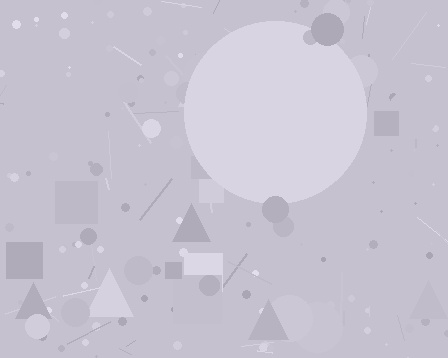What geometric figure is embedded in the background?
A circle is embedded in the background.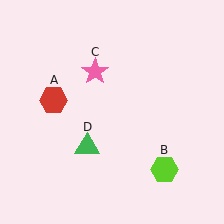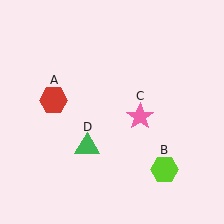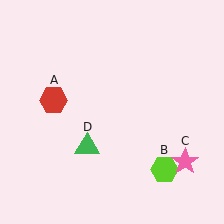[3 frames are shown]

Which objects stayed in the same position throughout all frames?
Red hexagon (object A) and lime hexagon (object B) and green triangle (object D) remained stationary.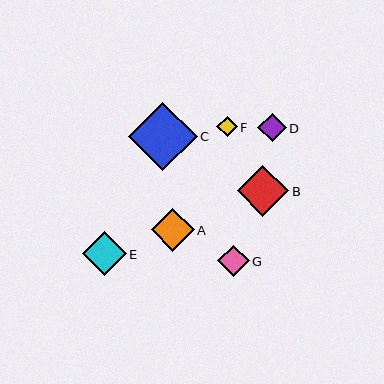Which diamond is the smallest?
Diamond F is the smallest with a size of approximately 20 pixels.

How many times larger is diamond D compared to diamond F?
Diamond D is approximately 1.4 times the size of diamond F.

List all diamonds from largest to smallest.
From largest to smallest: C, B, E, A, G, D, F.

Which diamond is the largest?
Diamond C is the largest with a size of approximately 69 pixels.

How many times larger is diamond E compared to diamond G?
Diamond E is approximately 1.4 times the size of diamond G.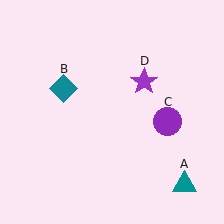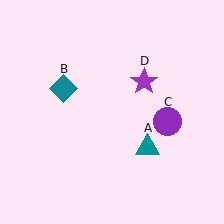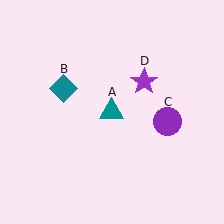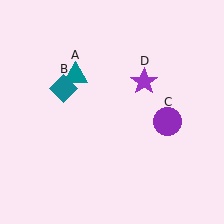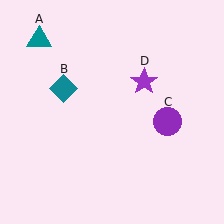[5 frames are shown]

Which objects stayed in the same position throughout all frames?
Teal diamond (object B) and purple circle (object C) and purple star (object D) remained stationary.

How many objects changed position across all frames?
1 object changed position: teal triangle (object A).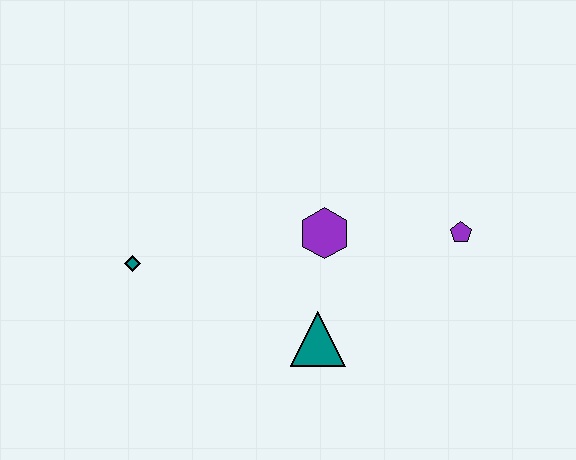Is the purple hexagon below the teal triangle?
No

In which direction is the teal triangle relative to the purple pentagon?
The teal triangle is to the left of the purple pentagon.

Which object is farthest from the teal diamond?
The purple pentagon is farthest from the teal diamond.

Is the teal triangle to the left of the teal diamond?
No